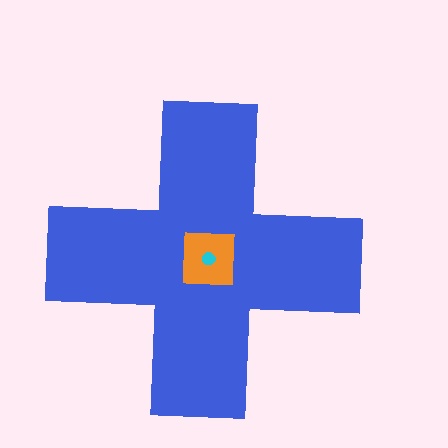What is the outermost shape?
The blue cross.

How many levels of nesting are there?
3.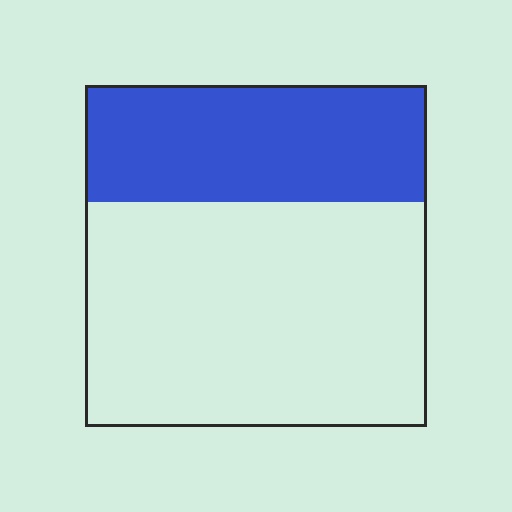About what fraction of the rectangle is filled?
About one third (1/3).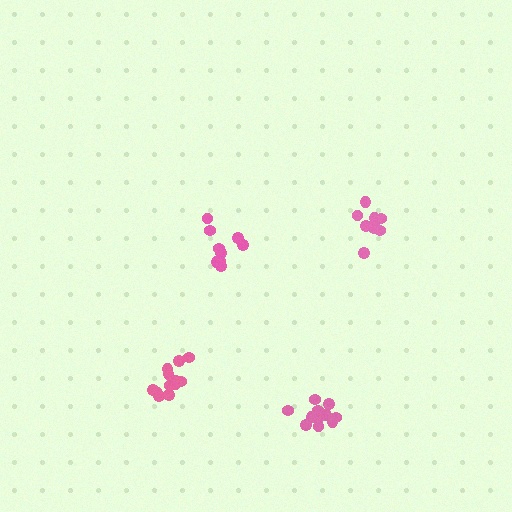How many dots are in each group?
Group 1: 9 dots, Group 2: 12 dots, Group 3: 12 dots, Group 4: 9 dots (42 total).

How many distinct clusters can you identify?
There are 4 distinct clusters.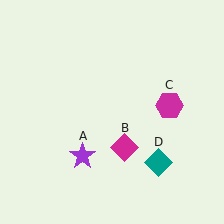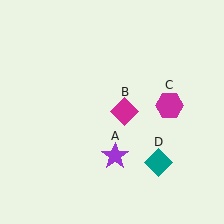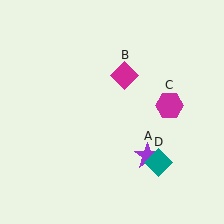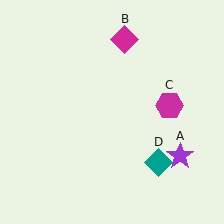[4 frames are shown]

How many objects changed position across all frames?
2 objects changed position: purple star (object A), magenta diamond (object B).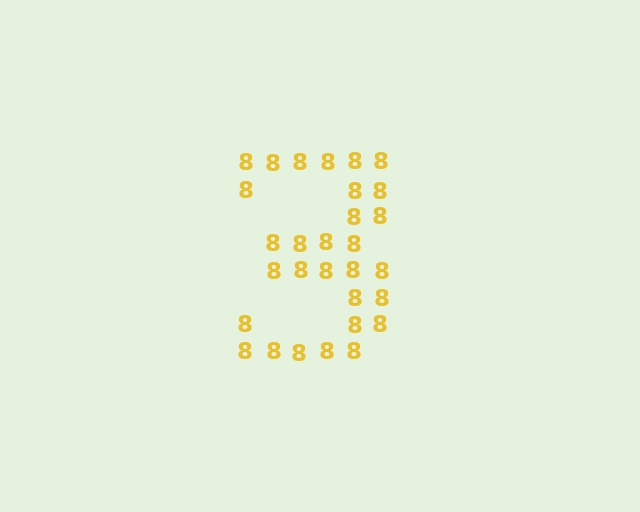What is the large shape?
The large shape is the digit 3.